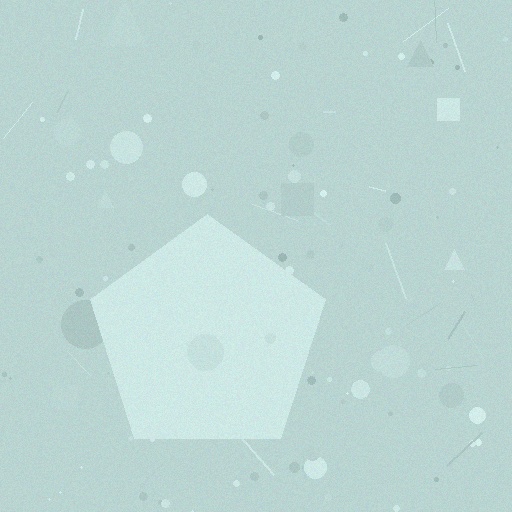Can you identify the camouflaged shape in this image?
The camouflaged shape is a pentagon.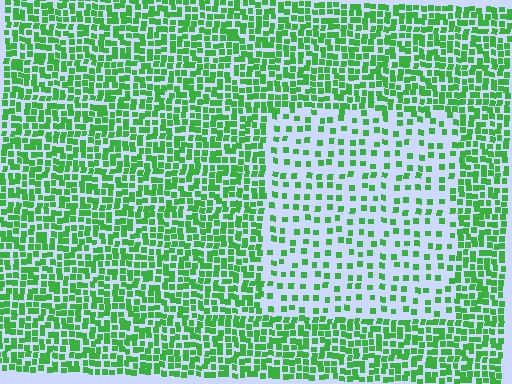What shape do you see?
I see a rectangle.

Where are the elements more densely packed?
The elements are more densely packed outside the rectangle boundary.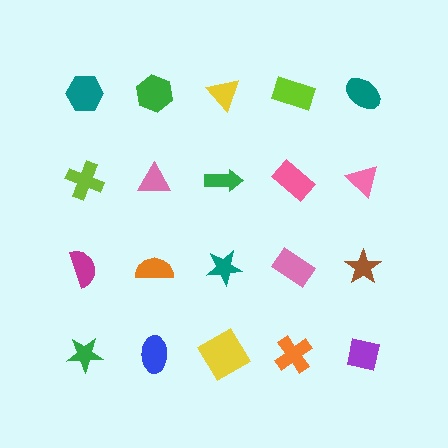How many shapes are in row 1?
5 shapes.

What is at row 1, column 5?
A teal ellipse.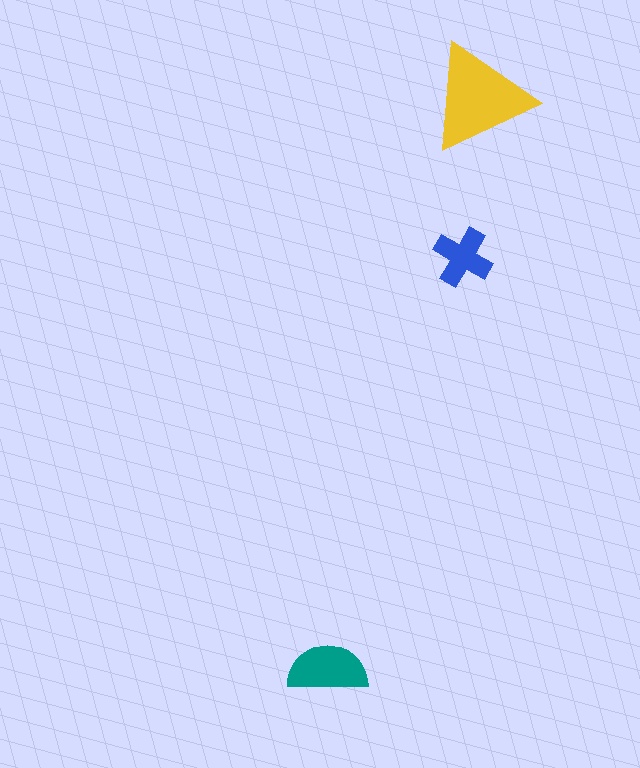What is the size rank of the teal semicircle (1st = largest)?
2nd.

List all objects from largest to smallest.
The yellow triangle, the teal semicircle, the blue cross.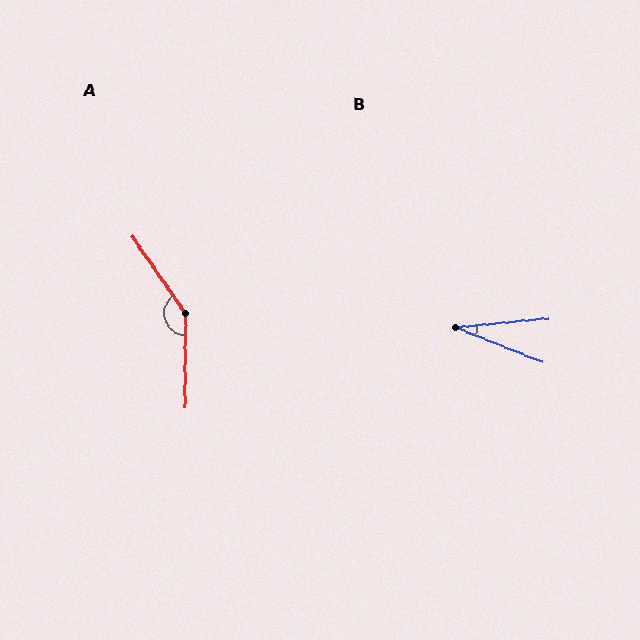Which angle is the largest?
A, at approximately 145 degrees.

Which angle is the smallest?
B, at approximately 27 degrees.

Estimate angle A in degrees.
Approximately 145 degrees.